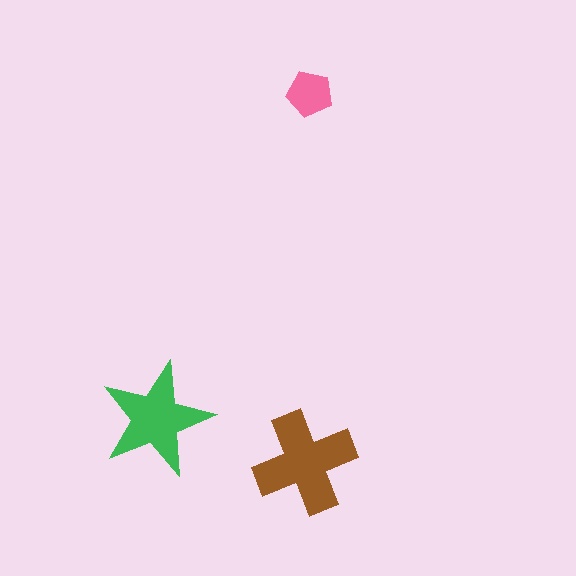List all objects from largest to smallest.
The brown cross, the green star, the pink pentagon.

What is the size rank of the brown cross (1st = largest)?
1st.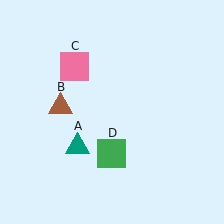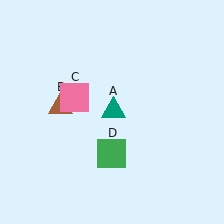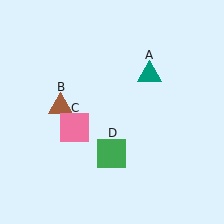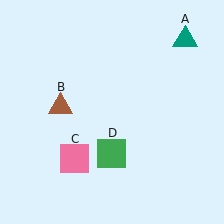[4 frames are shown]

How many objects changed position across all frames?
2 objects changed position: teal triangle (object A), pink square (object C).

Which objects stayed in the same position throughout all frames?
Brown triangle (object B) and green square (object D) remained stationary.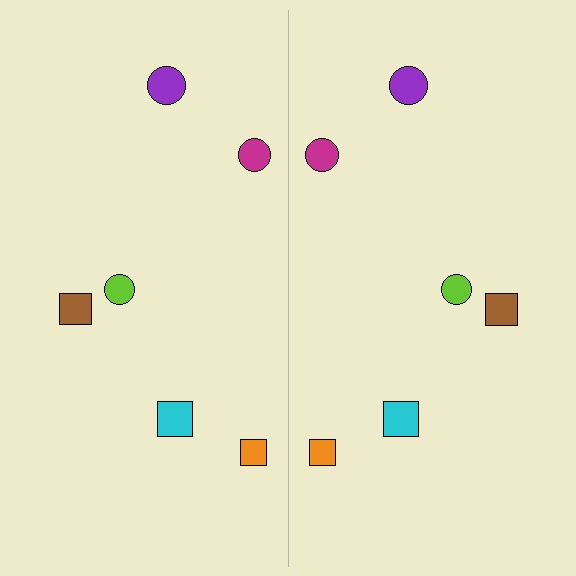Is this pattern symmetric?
Yes, this pattern has bilateral (reflection) symmetry.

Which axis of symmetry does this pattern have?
The pattern has a vertical axis of symmetry running through the center of the image.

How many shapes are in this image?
There are 12 shapes in this image.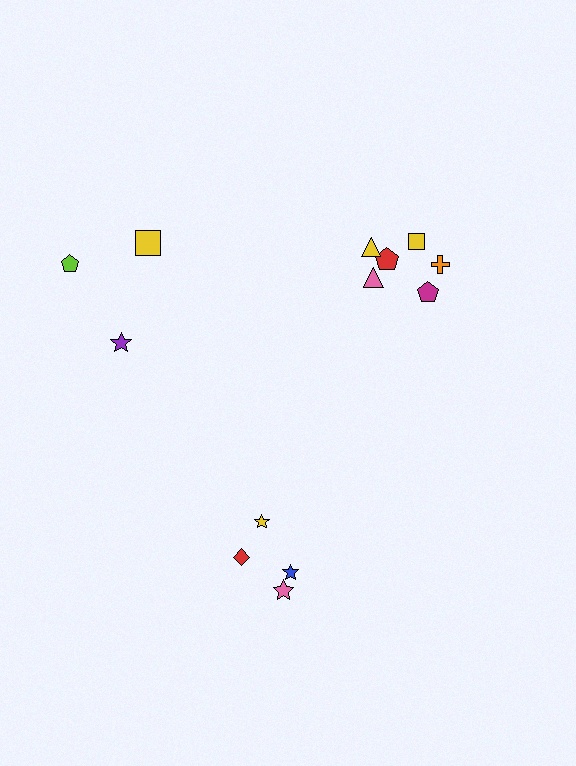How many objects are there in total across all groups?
There are 13 objects.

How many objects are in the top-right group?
There are 6 objects.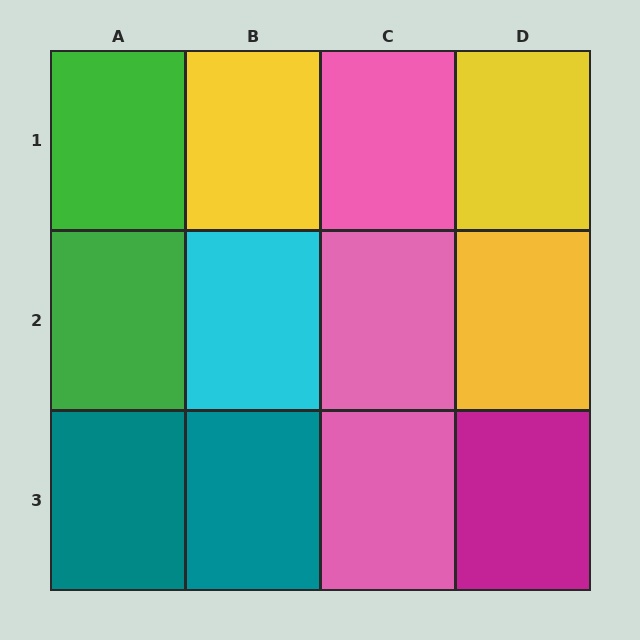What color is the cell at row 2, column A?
Green.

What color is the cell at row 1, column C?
Pink.